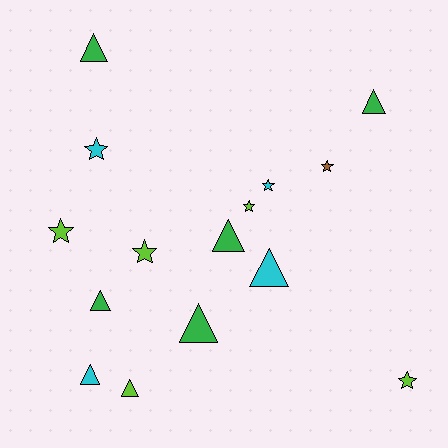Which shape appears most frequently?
Triangle, with 8 objects.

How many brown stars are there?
There is 1 brown star.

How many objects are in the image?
There are 15 objects.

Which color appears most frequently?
Green, with 5 objects.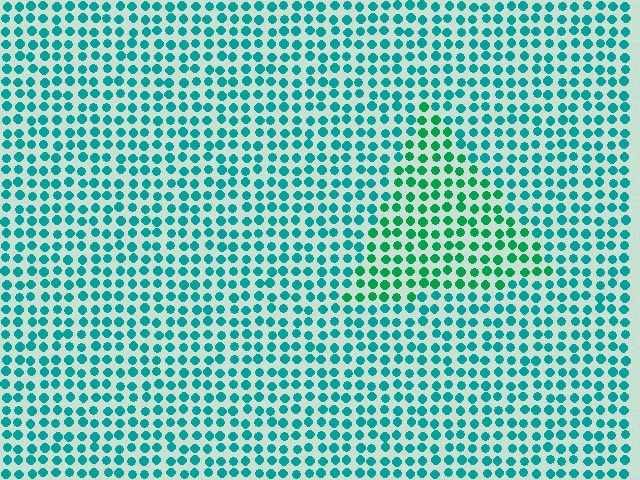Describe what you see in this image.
The image is filled with small teal elements in a uniform arrangement. A triangle-shaped region is visible where the elements are tinted to a slightly different hue, forming a subtle color boundary.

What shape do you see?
I see a triangle.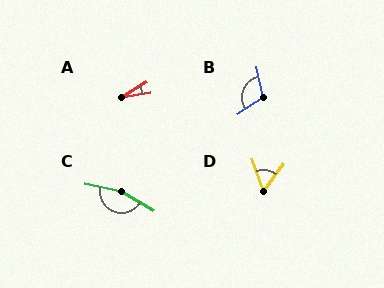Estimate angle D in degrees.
Approximately 55 degrees.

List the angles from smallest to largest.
A (23°), D (55°), B (112°), C (161°).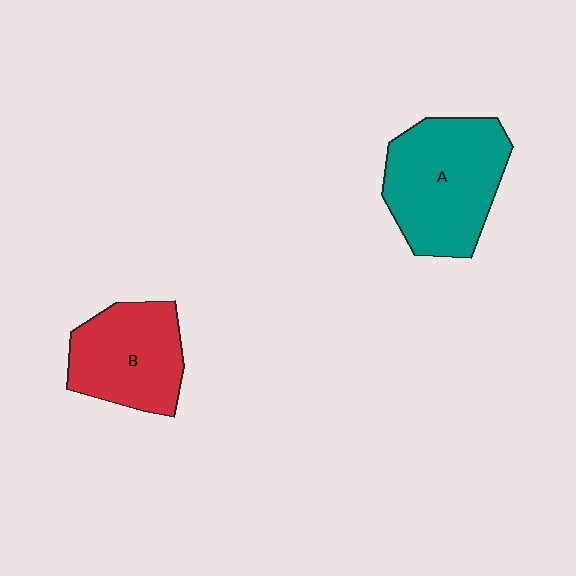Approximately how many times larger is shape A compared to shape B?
Approximately 1.3 times.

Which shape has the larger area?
Shape A (teal).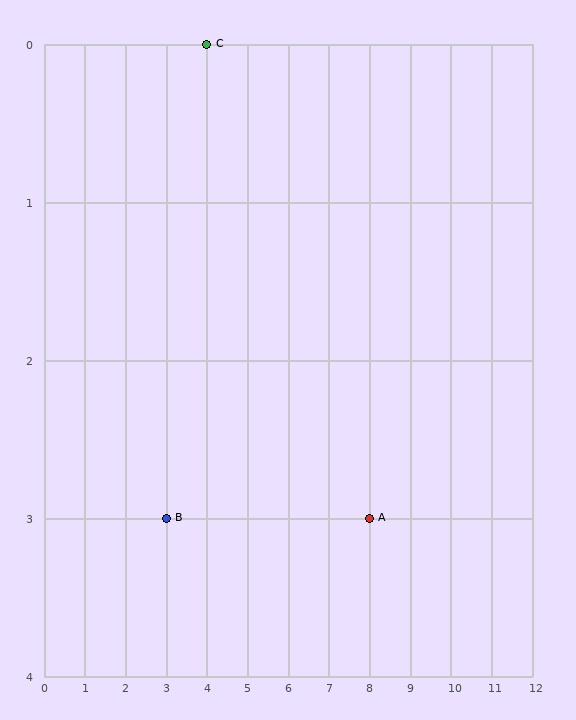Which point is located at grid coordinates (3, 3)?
Point B is at (3, 3).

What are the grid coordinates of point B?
Point B is at grid coordinates (3, 3).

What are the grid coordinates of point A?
Point A is at grid coordinates (8, 3).